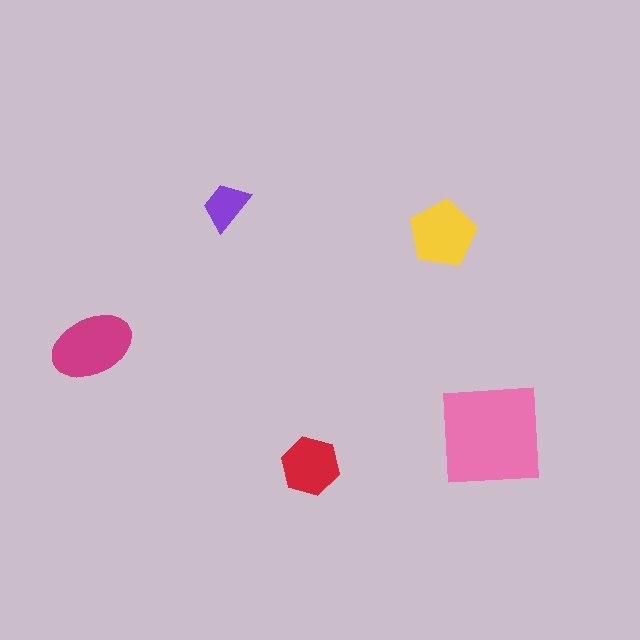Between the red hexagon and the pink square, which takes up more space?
The pink square.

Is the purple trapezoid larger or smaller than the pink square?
Smaller.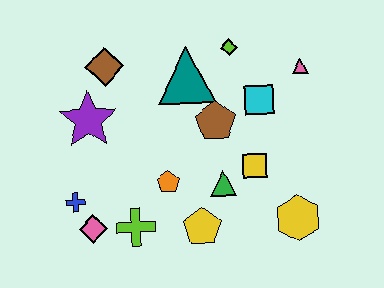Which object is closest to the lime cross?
The pink diamond is closest to the lime cross.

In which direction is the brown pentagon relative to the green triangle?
The brown pentagon is above the green triangle.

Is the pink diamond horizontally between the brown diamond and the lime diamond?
No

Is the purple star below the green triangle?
No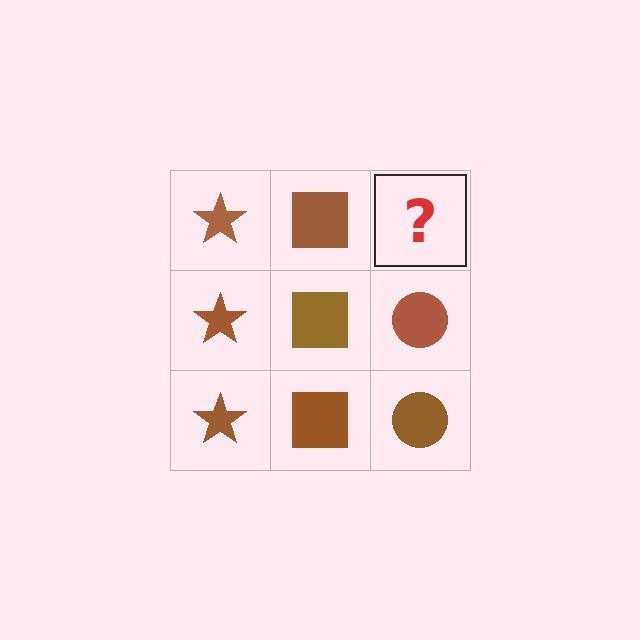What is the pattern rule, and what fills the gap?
The rule is that each column has a consistent shape. The gap should be filled with a brown circle.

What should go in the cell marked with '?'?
The missing cell should contain a brown circle.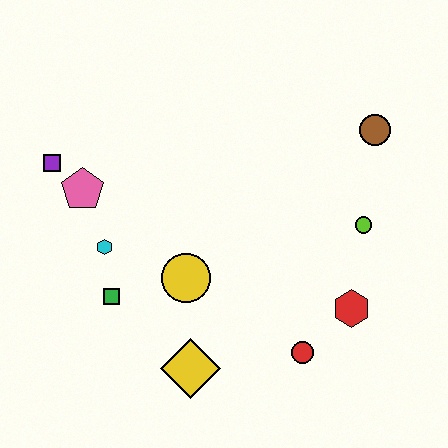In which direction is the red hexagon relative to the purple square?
The red hexagon is to the right of the purple square.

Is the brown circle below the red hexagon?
No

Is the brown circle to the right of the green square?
Yes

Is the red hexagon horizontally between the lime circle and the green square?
Yes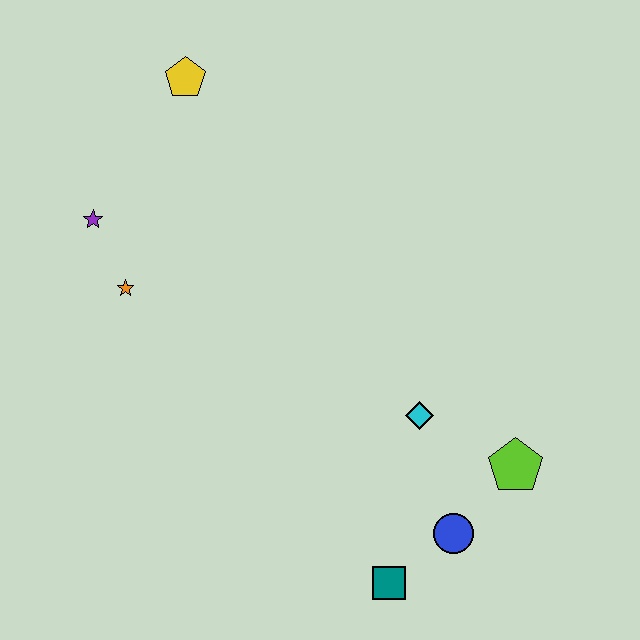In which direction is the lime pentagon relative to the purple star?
The lime pentagon is to the right of the purple star.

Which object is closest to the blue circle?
The teal square is closest to the blue circle.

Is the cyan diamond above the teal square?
Yes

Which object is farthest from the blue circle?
The yellow pentagon is farthest from the blue circle.